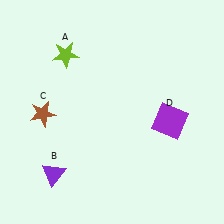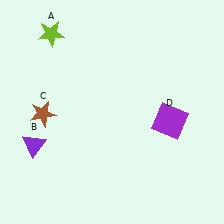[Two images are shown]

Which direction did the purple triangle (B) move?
The purple triangle (B) moved up.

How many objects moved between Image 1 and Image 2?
2 objects moved between the two images.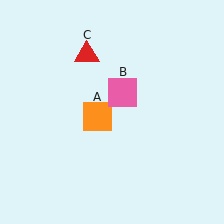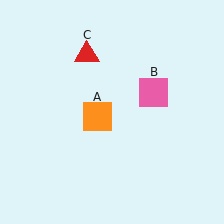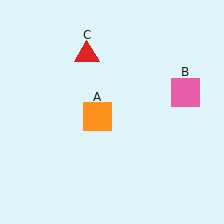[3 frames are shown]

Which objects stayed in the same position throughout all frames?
Orange square (object A) and red triangle (object C) remained stationary.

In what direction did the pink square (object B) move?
The pink square (object B) moved right.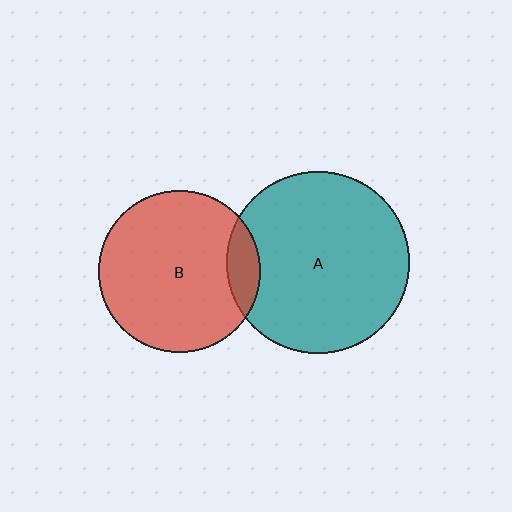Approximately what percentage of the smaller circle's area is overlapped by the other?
Approximately 10%.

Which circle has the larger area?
Circle A (teal).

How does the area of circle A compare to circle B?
Approximately 1.3 times.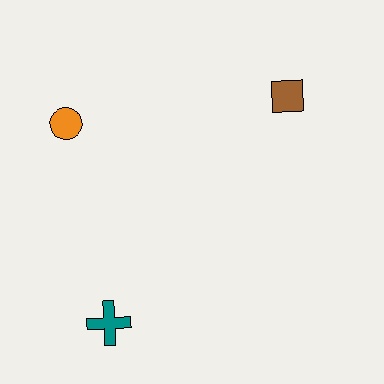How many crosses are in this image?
There is 1 cross.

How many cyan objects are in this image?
There are no cyan objects.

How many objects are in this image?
There are 3 objects.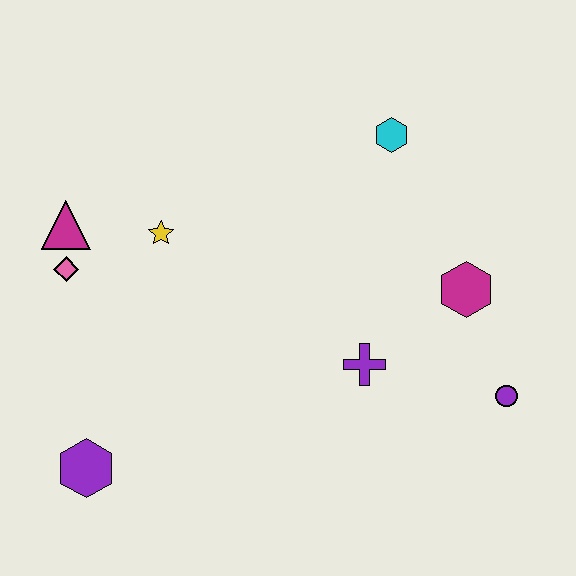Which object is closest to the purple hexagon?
The pink diamond is closest to the purple hexagon.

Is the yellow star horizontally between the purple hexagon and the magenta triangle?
No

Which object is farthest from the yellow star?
The purple circle is farthest from the yellow star.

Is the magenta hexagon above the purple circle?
Yes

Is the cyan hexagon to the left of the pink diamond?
No